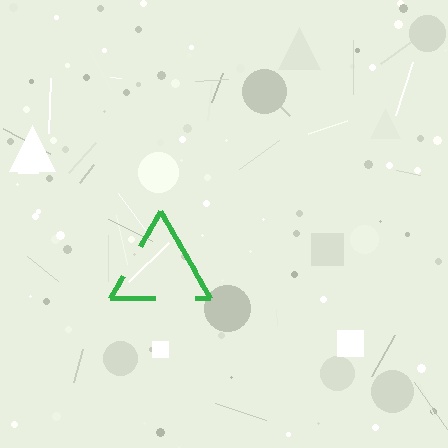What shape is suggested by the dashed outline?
The dashed outline suggests a triangle.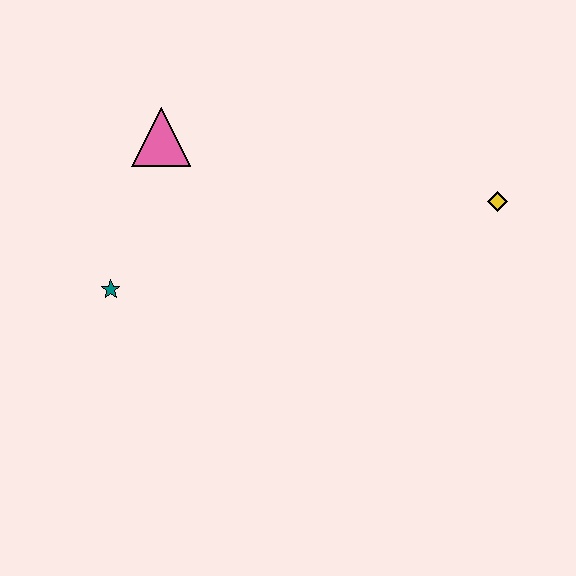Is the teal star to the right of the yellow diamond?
No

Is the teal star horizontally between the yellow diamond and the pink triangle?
No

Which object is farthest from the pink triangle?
The yellow diamond is farthest from the pink triangle.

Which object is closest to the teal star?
The pink triangle is closest to the teal star.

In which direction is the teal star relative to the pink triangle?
The teal star is below the pink triangle.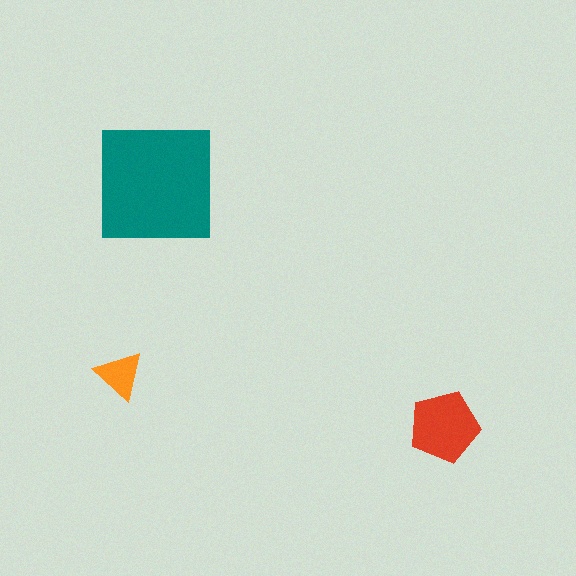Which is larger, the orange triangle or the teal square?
The teal square.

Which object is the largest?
The teal square.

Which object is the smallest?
The orange triangle.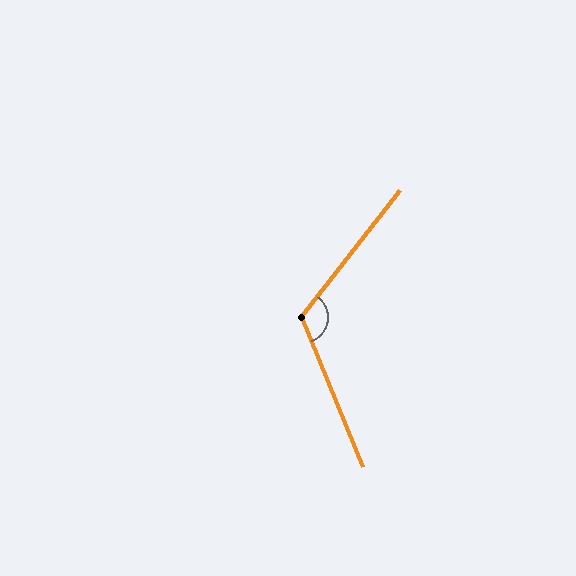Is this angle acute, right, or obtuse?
It is obtuse.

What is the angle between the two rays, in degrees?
Approximately 120 degrees.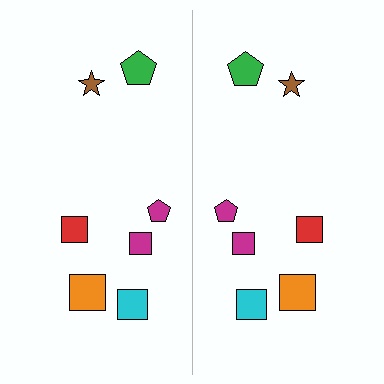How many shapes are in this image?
There are 14 shapes in this image.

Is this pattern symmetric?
Yes, this pattern has bilateral (reflection) symmetry.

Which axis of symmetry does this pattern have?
The pattern has a vertical axis of symmetry running through the center of the image.